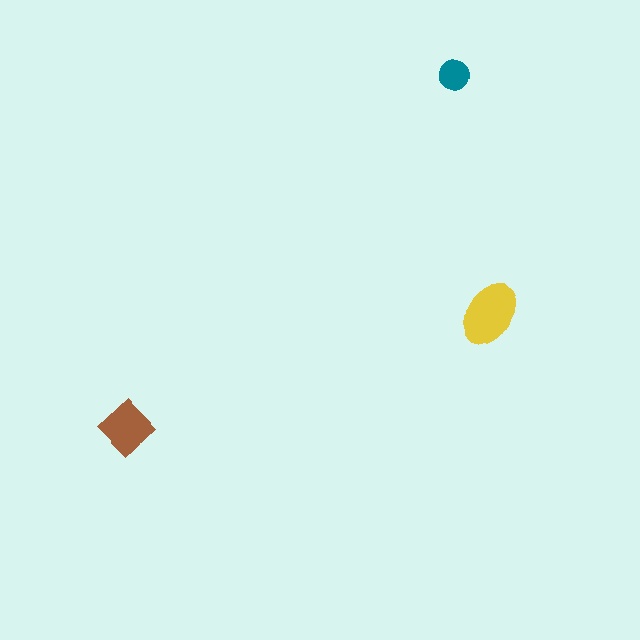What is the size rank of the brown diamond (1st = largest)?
2nd.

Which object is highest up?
The teal circle is topmost.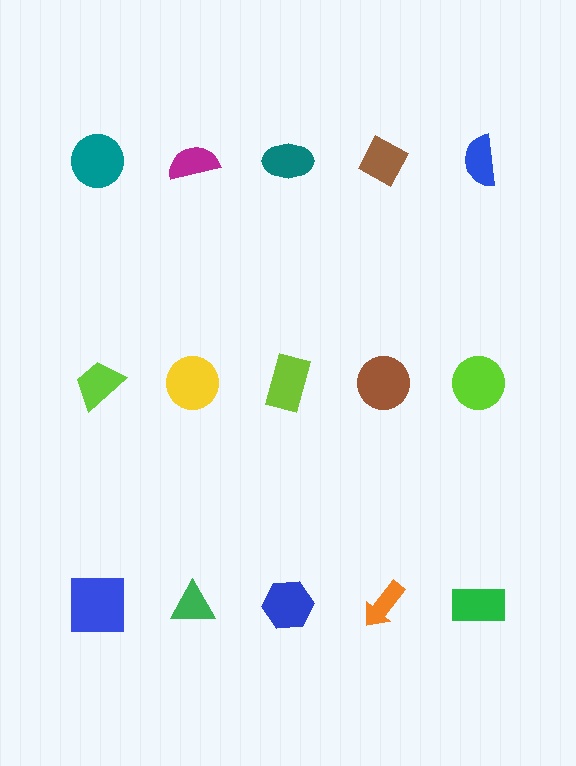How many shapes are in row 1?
5 shapes.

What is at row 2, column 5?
A lime circle.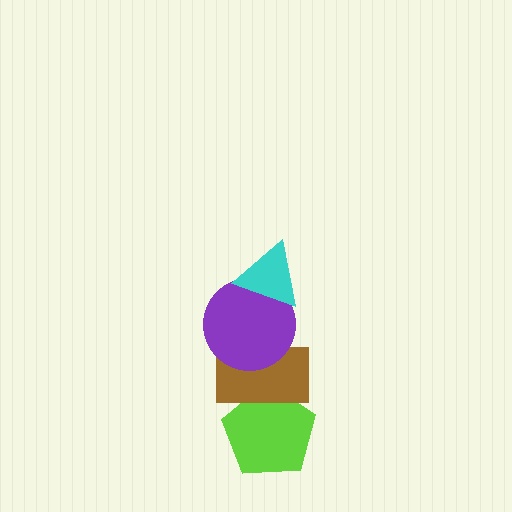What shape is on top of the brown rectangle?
The purple circle is on top of the brown rectangle.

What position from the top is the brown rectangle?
The brown rectangle is 3rd from the top.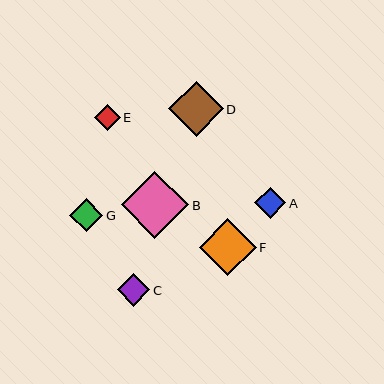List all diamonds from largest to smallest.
From largest to smallest: B, F, D, G, C, A, E.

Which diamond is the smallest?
Diamond E is the smallest with a size of approximately 26 pixels.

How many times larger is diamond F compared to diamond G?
Diamond F is approximately 1.7 times the size of diamond G.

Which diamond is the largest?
Diamond B is the largest with a size of approximately 67 pixels.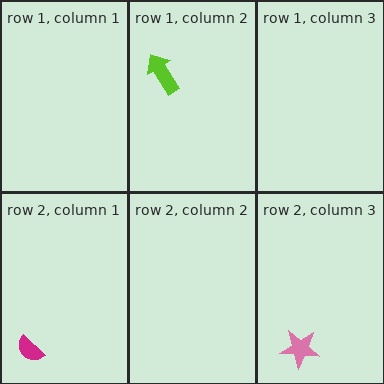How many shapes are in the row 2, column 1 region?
1.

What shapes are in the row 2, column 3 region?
The pink star.